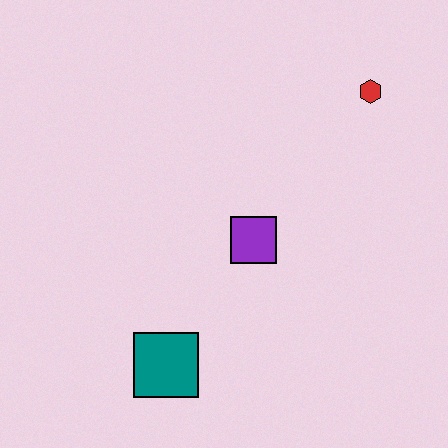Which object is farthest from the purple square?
The red hexagon is farthest from the purple square.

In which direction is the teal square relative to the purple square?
The teal square is below the purple square.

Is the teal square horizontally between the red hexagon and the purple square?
No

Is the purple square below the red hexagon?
Yes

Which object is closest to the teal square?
The purple square is closest to the teal square.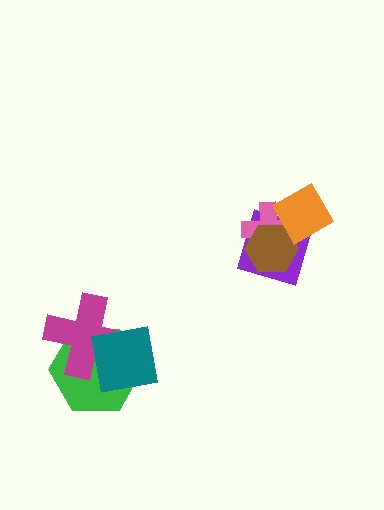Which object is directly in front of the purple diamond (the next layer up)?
The pink cross is directly in front of the purple diamond.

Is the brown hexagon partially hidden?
Yes, it is partially covered by another shape.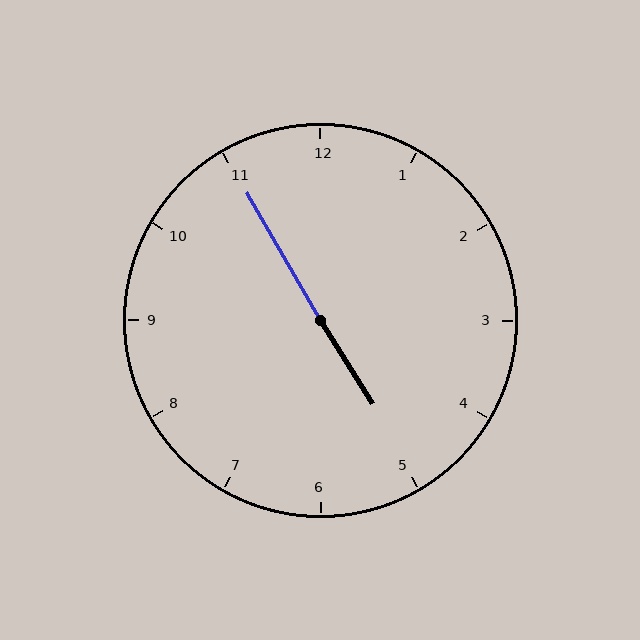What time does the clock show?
4:55.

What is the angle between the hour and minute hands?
Approximately 178 degrees.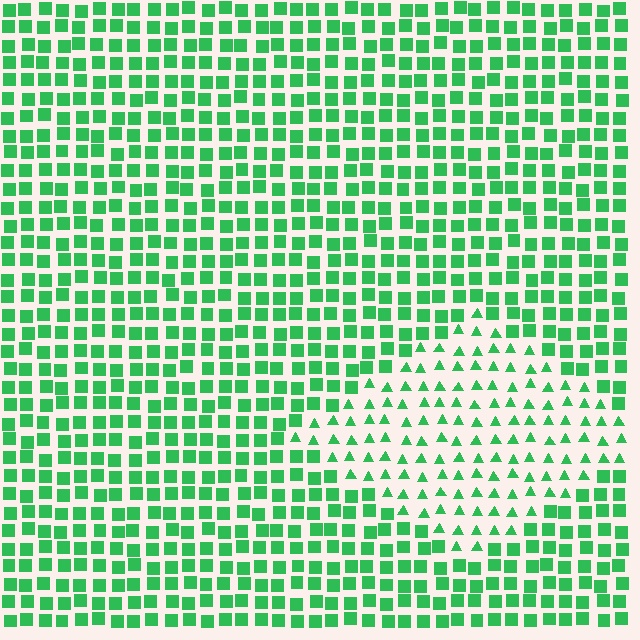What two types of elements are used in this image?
The image uses triangles inside the diamond region and squares outside it.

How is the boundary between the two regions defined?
The boundary is defined by a change in element shape: triangles inside vs. squares outside. All elements share the same color and spacing.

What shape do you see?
I see a diamond.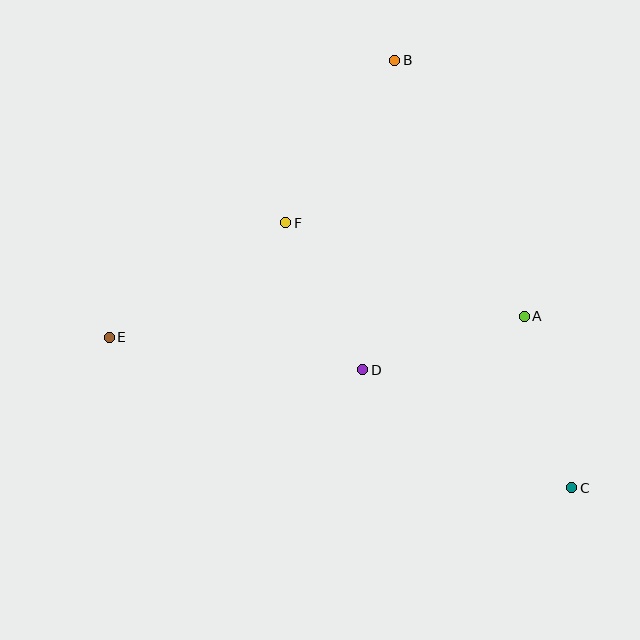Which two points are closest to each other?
Points D and F are closest to each other.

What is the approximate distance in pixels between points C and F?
The distance between C and F is approximately 390 pixels.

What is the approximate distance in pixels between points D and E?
The distance between D and E is approximately 256 pixels.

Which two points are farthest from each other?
Points C and E are farthest from each other.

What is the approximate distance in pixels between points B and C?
The distance between B and C is approximately 463 pixels.